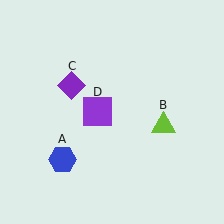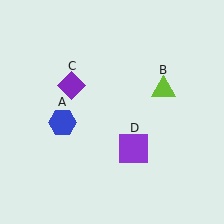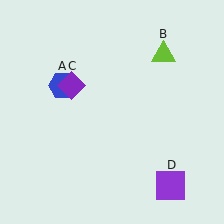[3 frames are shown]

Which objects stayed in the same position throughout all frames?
Purple diamond (object C) remained stationary.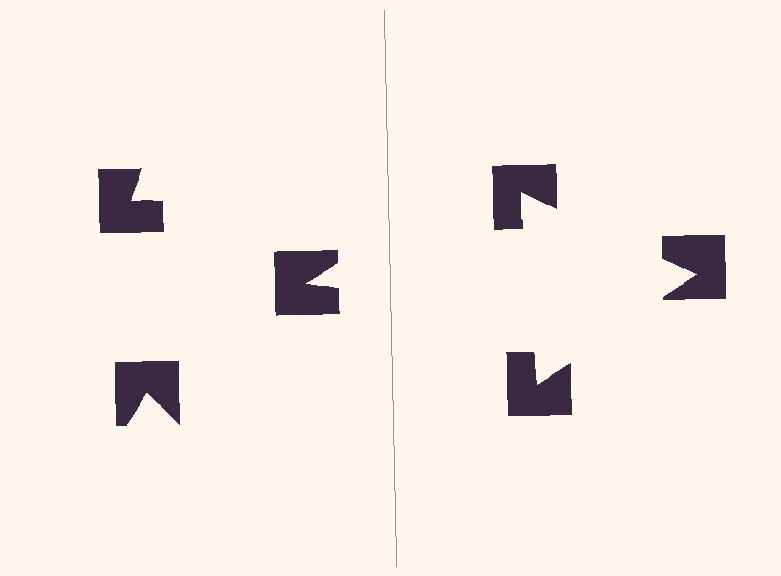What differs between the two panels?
The notched squares are positioned identically on both sides; only the wedge orientations differ. On the right they align to a triangle; on the left they are misaligned.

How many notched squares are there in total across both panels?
6 — 3 on each side.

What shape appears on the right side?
An illusory triangle.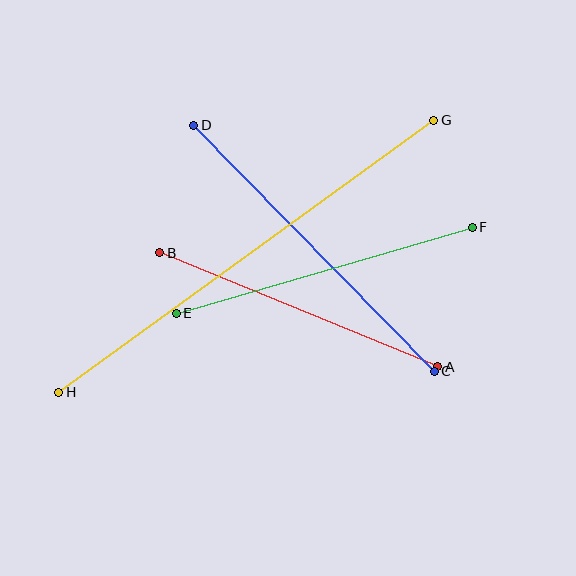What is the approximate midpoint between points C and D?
The midpoint is at approximately (314, 248) pixels.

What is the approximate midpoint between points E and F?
The midpoint is at approximately (324, 270) pixels.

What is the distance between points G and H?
The distance is approximately 463 pixels.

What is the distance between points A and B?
The distance is approximately 300 pixels.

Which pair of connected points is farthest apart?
Points G and H are farthest apart.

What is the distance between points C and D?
The distance is approximately 344 pixels.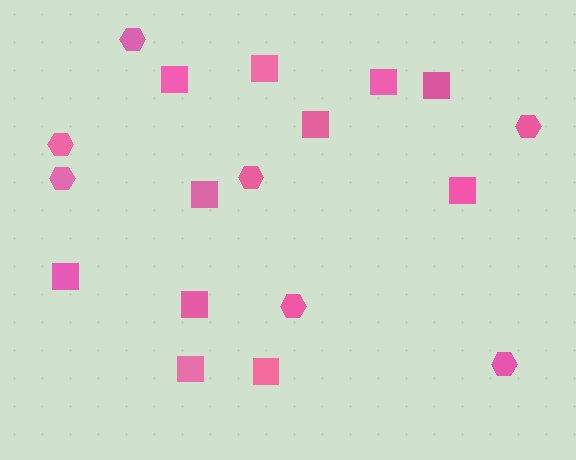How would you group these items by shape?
There are 2 groups: one group of hexagons (7) and one group of squares (11).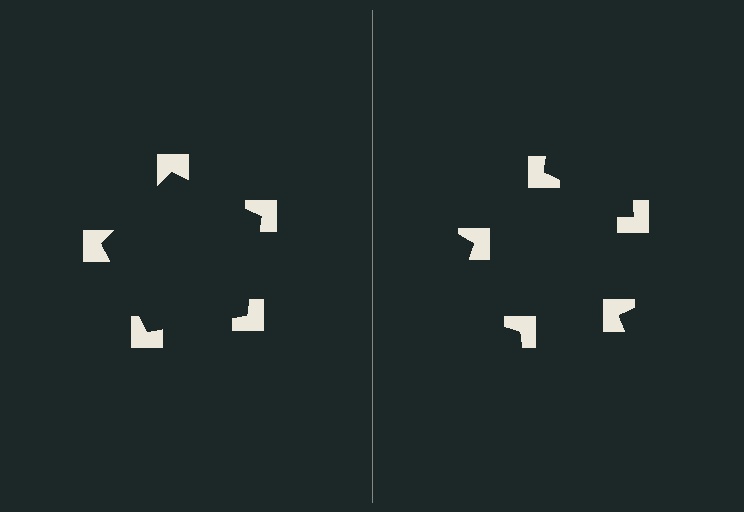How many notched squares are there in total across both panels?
10 — 5 on each side.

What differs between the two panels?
The notched squares are positioned identically on both sides; only the wedge orientations differ. On the left they align to a pentagon; on the right they are misaligned.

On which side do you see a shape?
An illusory pentagon appears on the left side. On the right side the wedge cuts are rotated, so no coherent shape forms.